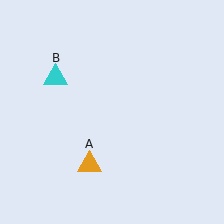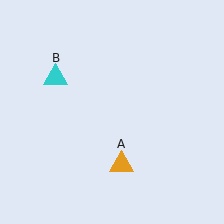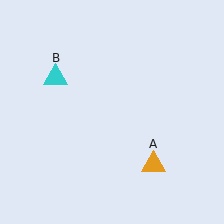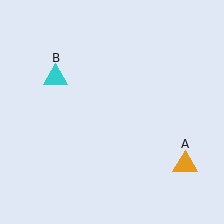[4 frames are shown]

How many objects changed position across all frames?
1 object changed position: orange triangle (object A).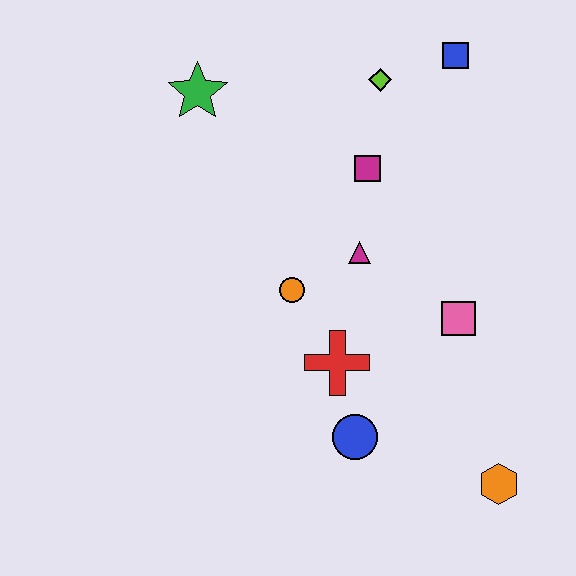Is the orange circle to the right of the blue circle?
No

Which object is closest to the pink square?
The magenta triangle is closest to the pink square.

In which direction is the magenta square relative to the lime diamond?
The magenta square is below the lime diamond.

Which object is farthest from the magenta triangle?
The orange hexagon is farthest from the magenta triangle.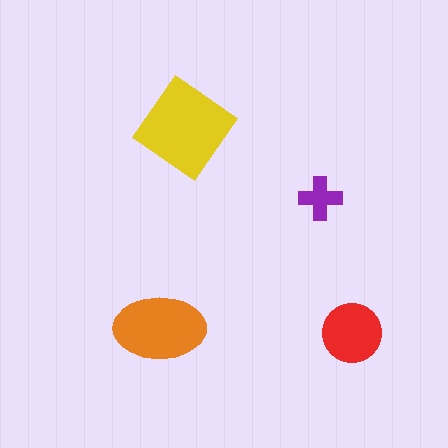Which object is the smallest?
The purple cross.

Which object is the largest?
The yellow diamond.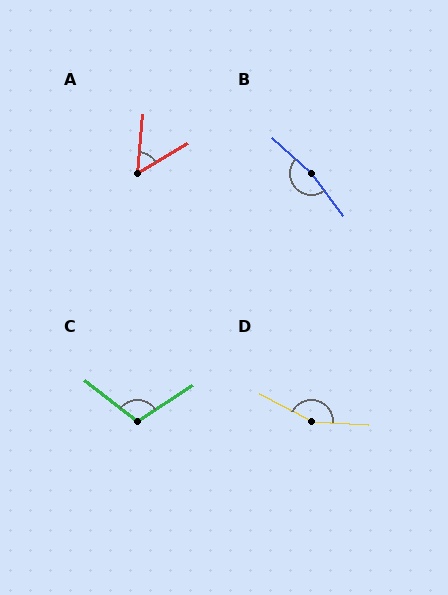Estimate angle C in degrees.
Approximately 109 degrees.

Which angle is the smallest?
A, at approximately 54 degrees.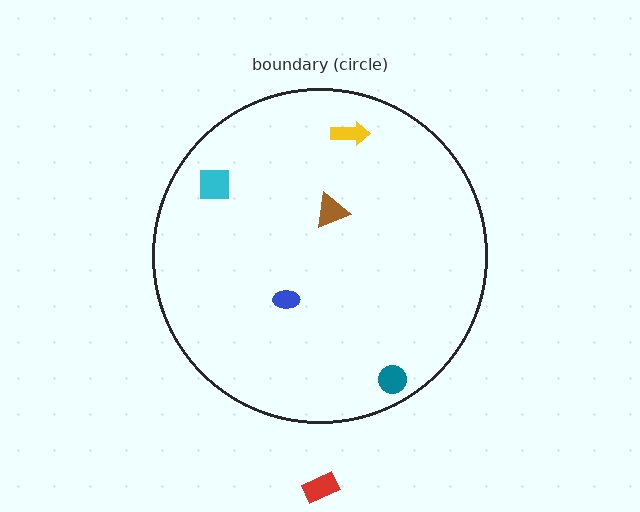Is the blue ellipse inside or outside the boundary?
Inside.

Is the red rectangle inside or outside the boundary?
Outside.